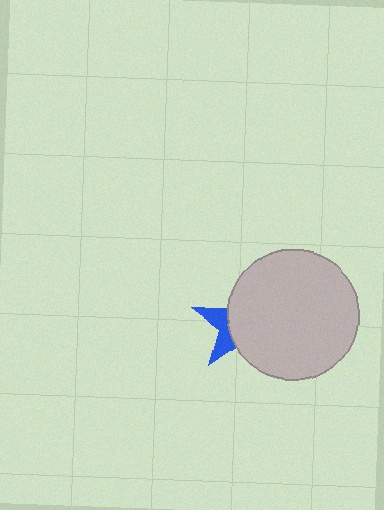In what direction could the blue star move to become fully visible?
The blue star could move left. That would shift it out from behind the light gray circle entirely.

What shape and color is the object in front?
The object in front is a light gray circle.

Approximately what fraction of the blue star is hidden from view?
Roughly 70% of the blue star is hidden behind the light gray circle.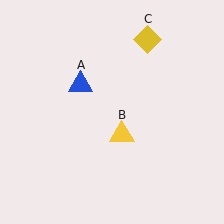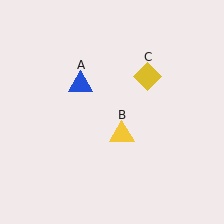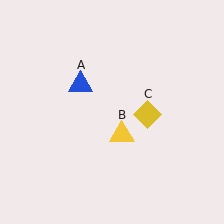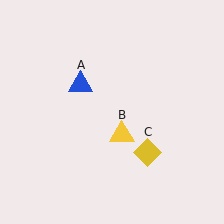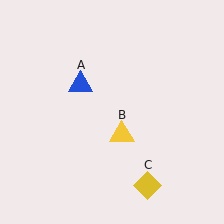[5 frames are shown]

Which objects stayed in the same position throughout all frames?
Blue triangle (object A) and yellow triangle (object B) remained stationary.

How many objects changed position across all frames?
1 object changed position: yellow diamond (object C).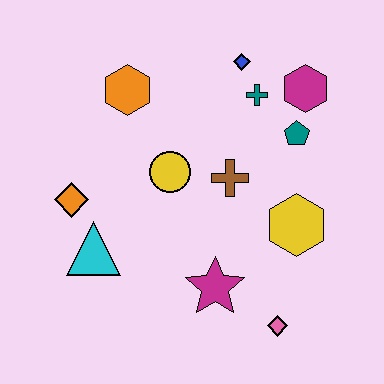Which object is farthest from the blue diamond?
The pink diamond is farthest from the blue diamond.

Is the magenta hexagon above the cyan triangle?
Yes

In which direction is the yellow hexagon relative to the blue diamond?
The yellow hexagon is below the blue diamond.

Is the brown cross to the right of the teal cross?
No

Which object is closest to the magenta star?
The pink diamond is closest to the magenta star.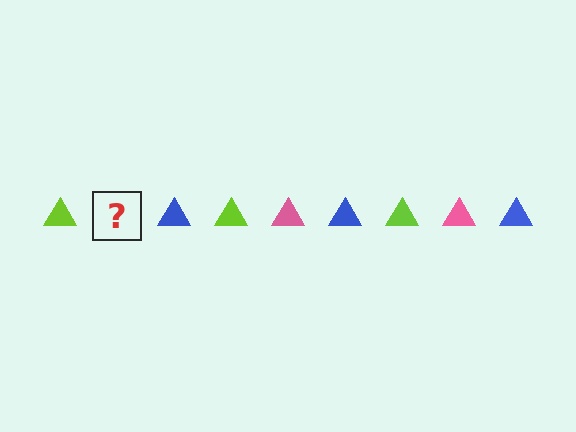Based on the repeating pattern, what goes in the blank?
The blank should be a pink triangle.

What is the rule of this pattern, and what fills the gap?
The rule is that the pattern cycles through lime, pink, blue triangles. The gap should be filled with a pink triangle.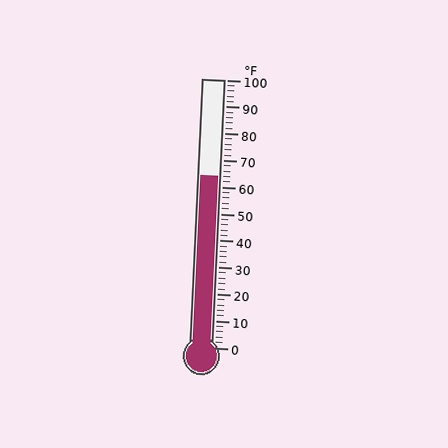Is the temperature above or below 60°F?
The temperature is above 60°F.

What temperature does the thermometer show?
The thermometer shows approximately 64°F.